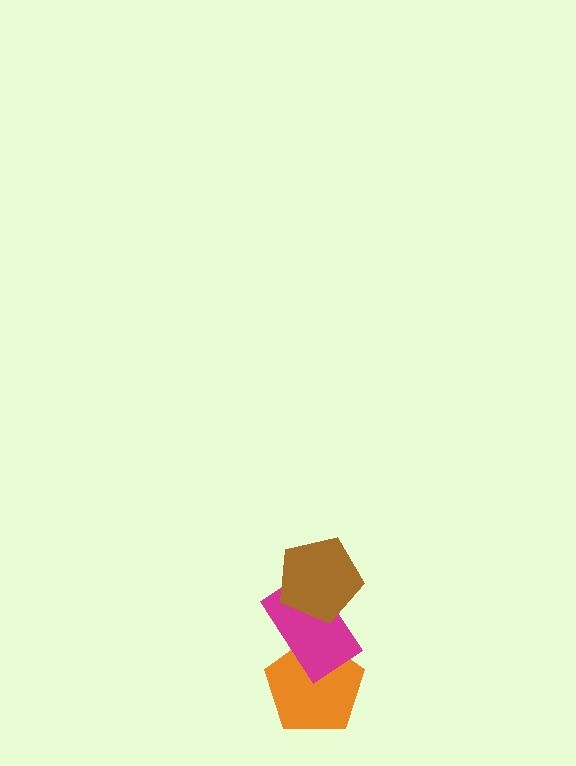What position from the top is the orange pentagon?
The orange pentagon is 3rd from the top.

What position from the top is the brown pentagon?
The brown pentagon is 1st from the top.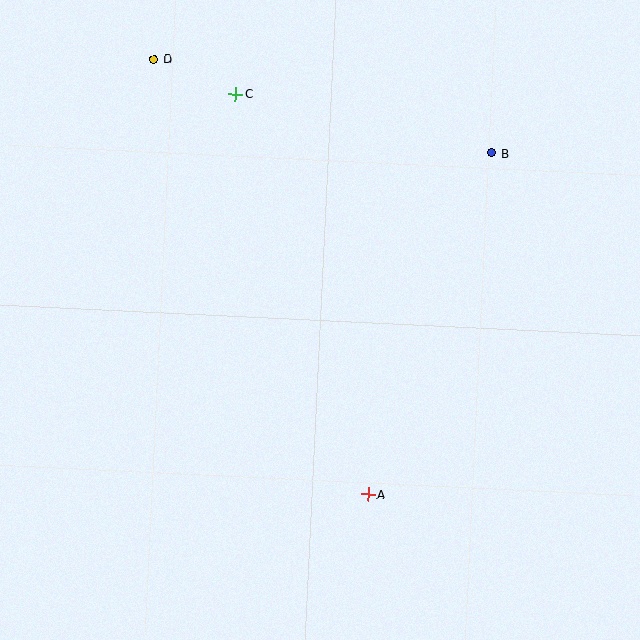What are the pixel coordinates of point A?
Point A is at (368, 494).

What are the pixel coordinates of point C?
Point C is at (235, 94).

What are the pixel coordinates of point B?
Point B is at (492, 153).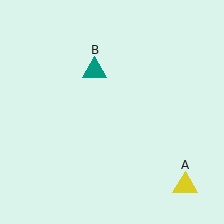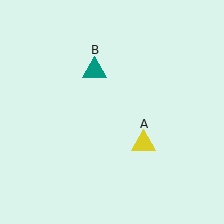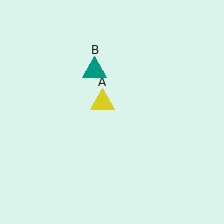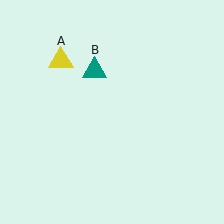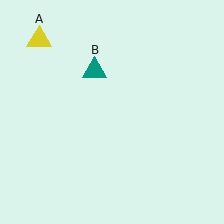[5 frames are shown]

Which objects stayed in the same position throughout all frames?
Teal triangle (object B) remained stationary.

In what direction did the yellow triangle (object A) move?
The yellow triangle (object A) moved up and to the left.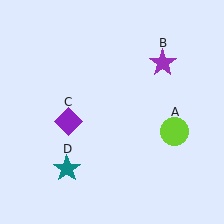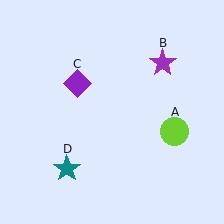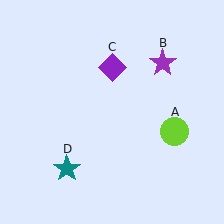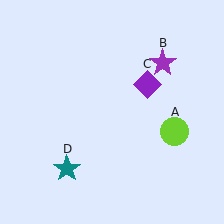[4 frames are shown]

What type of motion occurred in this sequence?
The purple diamond (object C) rotated clockwise around the center of the scene.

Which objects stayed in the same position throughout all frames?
Lime circle (object A) and purple star (object B) and teal star (object D) remained stationary.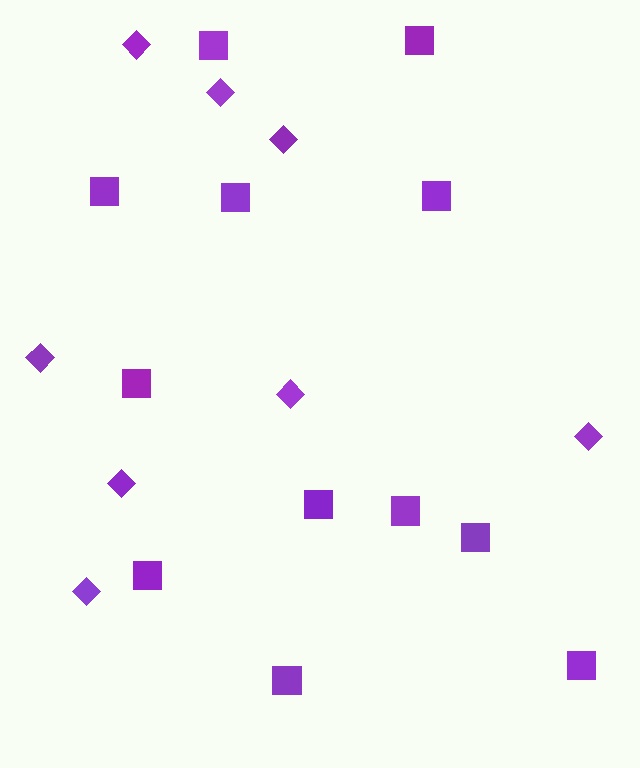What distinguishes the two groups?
There are 2 groups: one group of squares (12) and one group of diamonds (8).